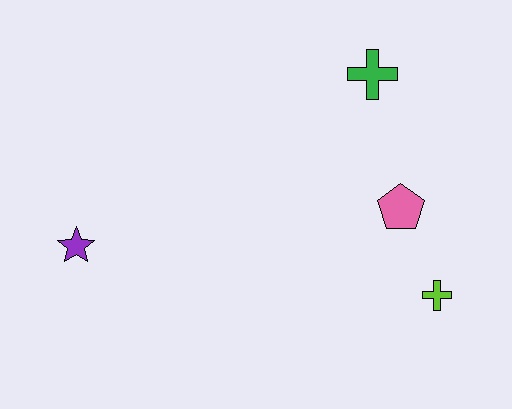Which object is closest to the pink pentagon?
The lime cross is closest to the pink pentagon.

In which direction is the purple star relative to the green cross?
The purple star is to the left of the green cross.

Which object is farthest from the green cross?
The purple star is farthest from the green cross.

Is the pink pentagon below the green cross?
Yes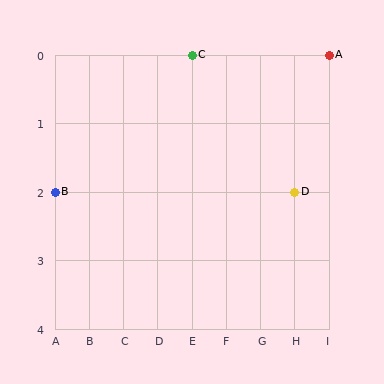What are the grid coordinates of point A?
Point A is at grid coordinates (I, 0).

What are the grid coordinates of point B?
Point B is at grid coordinates (A, 2).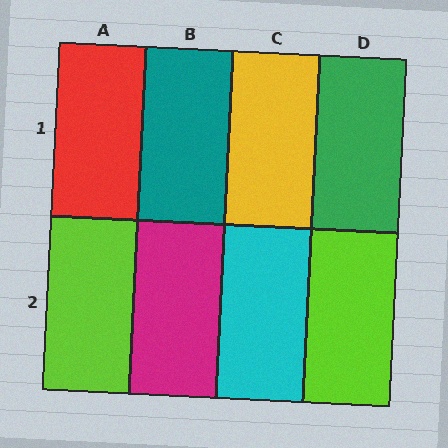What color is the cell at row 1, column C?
Yellow.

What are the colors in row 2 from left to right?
Lime, magenta, cyan, lime.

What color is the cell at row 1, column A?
Red.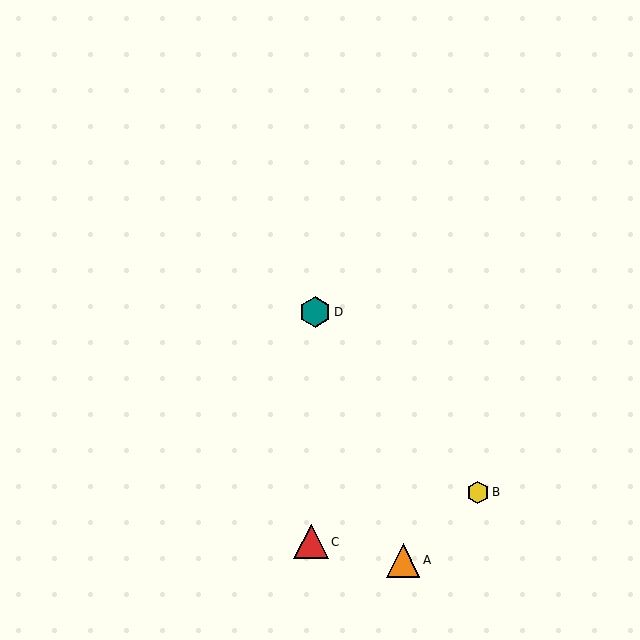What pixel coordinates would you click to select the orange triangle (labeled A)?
Click at (403, 560) to select the orange triangle A.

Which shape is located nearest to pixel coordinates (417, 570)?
The orange triangle (labeled A) at (403, 560) is nearest to that location.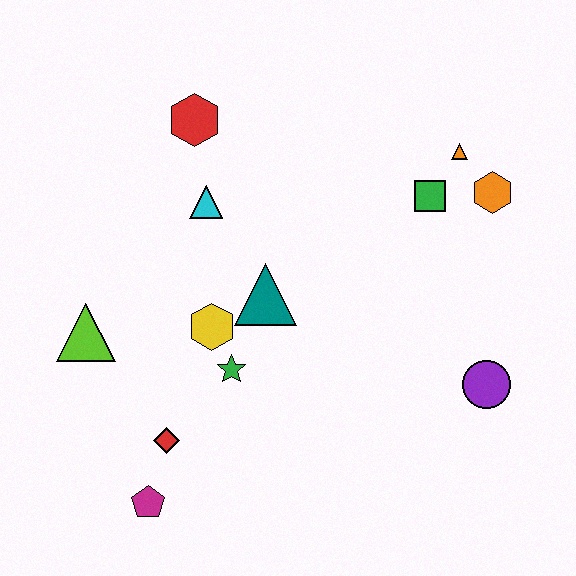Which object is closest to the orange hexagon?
The orange triangle is closest to the orange hexagon.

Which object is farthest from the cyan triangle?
The purple circle is farthest from the cyan triangle.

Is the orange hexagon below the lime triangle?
No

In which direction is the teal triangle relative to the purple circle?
The teal triangle is to the left of the purple circle.